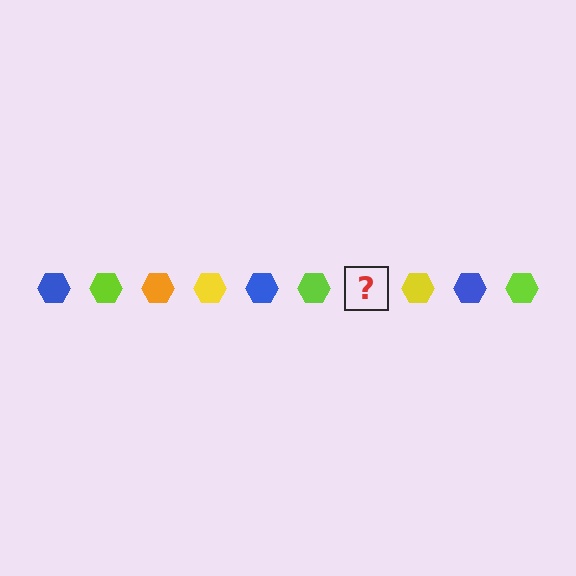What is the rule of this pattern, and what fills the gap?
The rule is that the pattern cycles through blue, lime, orange, yellow hexagons. The gap should be filled with an orange hexagon.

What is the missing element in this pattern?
The missing element is an orange hexagon.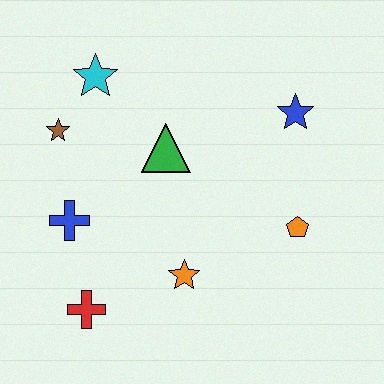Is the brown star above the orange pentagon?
Yes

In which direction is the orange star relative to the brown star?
The orange star is below the brown star.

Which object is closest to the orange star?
The red cross is closest to the orange star.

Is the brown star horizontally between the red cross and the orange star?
No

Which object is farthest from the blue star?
The red cross is farthest from the blue star.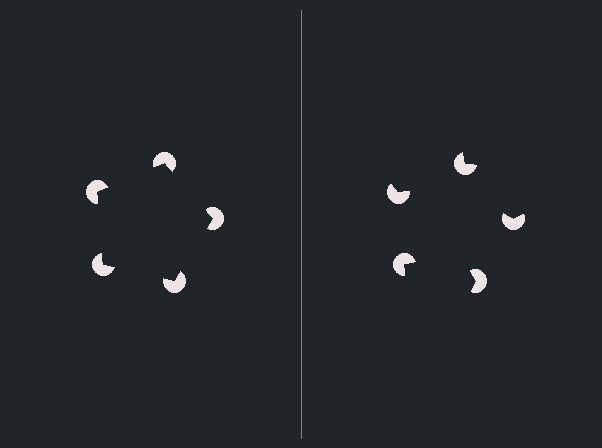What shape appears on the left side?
An illusory pentagon.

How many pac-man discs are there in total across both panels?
10 — 5 on each side.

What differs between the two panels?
The pac-man discs are positioned identically on both sides; only the wedge orientations differ. On the left they align to a pentagon; on the right they are misaligned.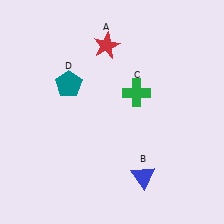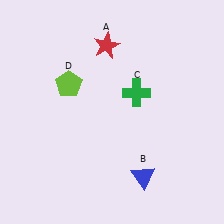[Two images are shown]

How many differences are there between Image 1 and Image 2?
There is 1 difference between the two images.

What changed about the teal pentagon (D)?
In Image 1, D is teal. In Image 2, it changed to lime.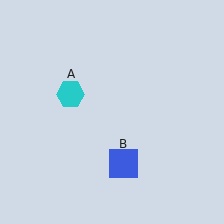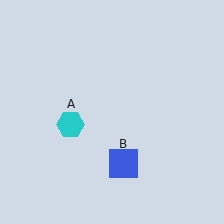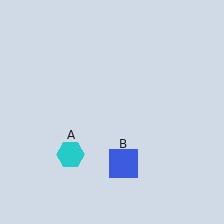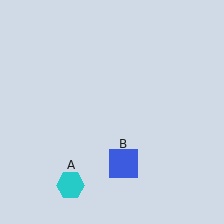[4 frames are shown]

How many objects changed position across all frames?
1 object changed position: cyan hexagon (object A).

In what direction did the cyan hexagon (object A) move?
The cyan hexagon (object A) moved down.